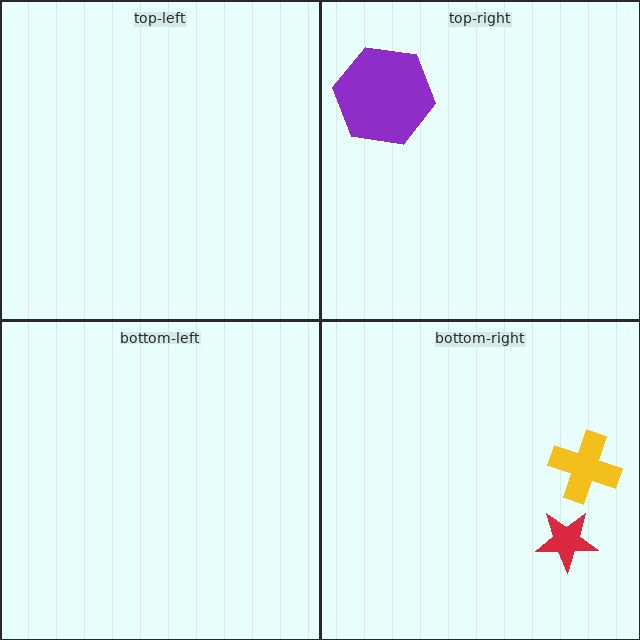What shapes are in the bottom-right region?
The yellow cross, the red star.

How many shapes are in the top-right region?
1.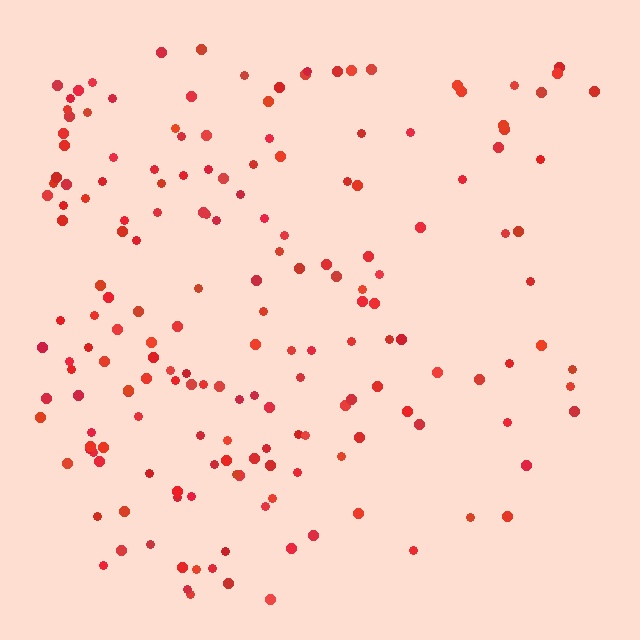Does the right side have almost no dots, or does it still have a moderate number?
Still a moderate number, just noticeably fewer than the left.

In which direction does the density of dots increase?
From right to left, with the left side densest.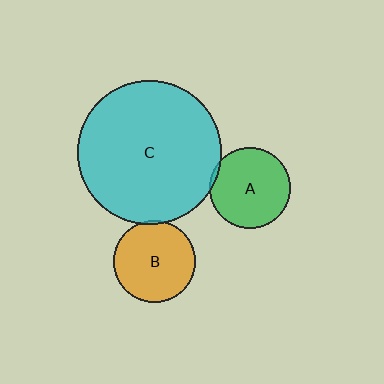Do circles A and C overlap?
Yes.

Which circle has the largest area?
Circle C (cyan).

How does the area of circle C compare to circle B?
Approximately 3.1 times.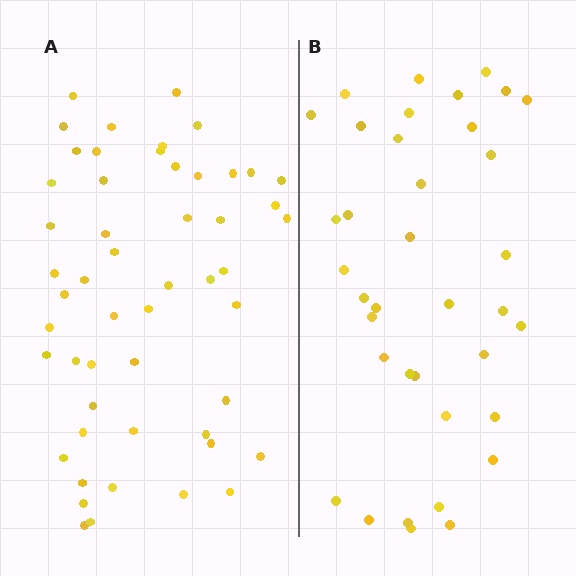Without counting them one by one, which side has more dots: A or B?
Region A (the left region) has more dots.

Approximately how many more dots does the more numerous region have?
Region A has approximately 15 more dots than region B.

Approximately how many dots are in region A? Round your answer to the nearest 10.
About 50 dots. (The exact count is 52, which rounds to 50.)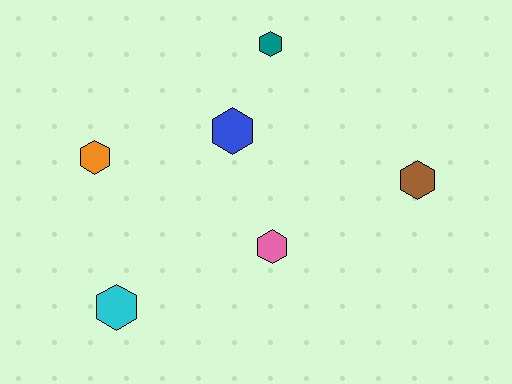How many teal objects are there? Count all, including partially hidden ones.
There is 1 teal object.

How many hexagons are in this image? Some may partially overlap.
There are 6 hexagons.